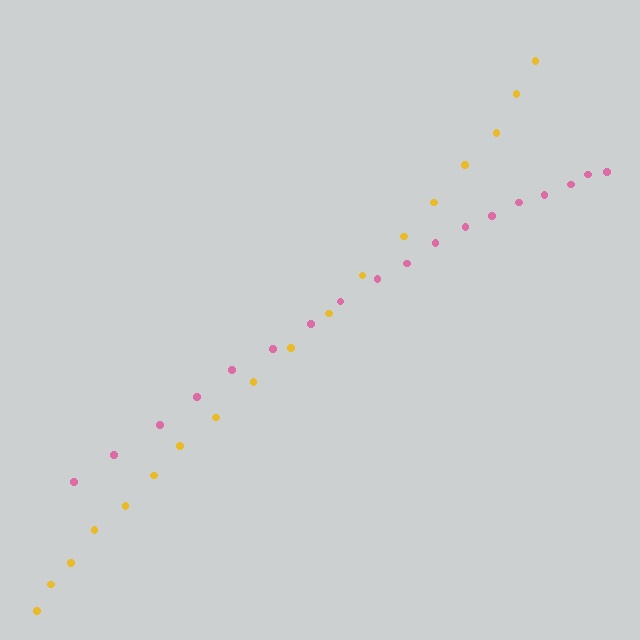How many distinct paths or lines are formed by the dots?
There are 2 distinct paths.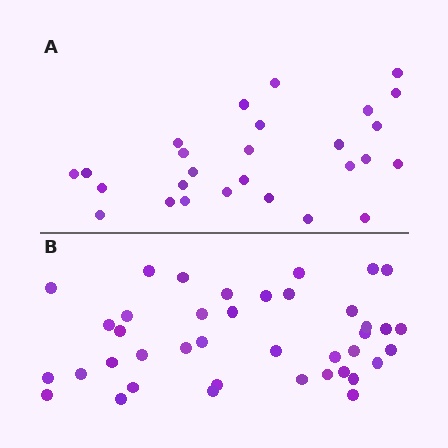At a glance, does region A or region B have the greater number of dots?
Region B (the bottom region) has more dots.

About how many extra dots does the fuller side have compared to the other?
Region B has approximately 15 more dots than region A.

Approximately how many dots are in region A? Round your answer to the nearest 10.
About 30 dots. (The exact count is 27, which rounds to 30.)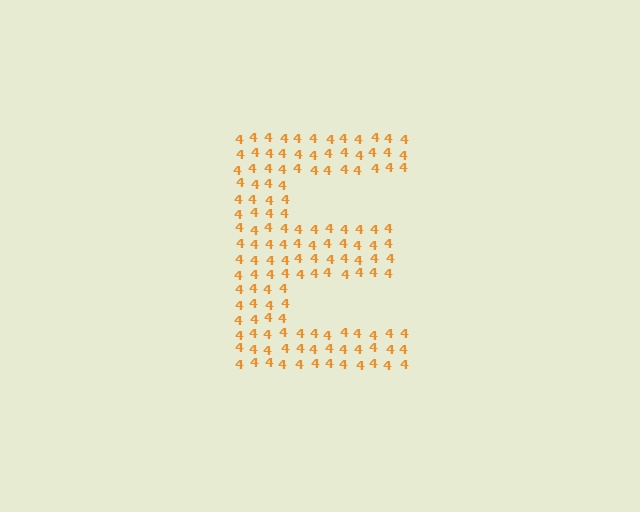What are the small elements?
The small elements are digit 4's.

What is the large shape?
The large shape is the letter E.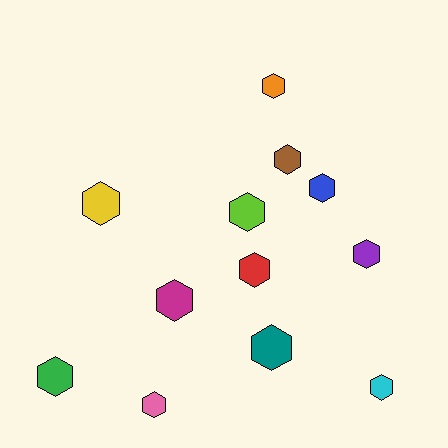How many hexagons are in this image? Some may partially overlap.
There are 12 hexagons.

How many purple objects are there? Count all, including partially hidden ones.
There is 1 purple object.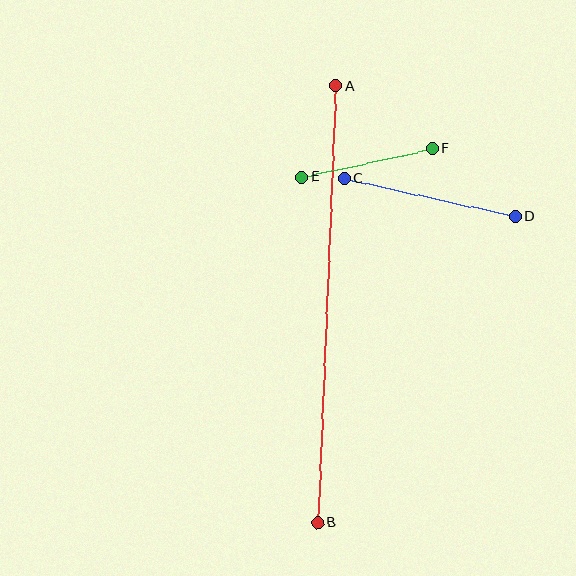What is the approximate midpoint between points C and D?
The midpoint is at approximately (429, 197) pixels.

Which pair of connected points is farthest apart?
Points A and B are farthest apart.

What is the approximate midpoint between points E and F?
The midpoint is at approximately (367, 162) pixels.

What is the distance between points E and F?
The distance is approximately 134 pixels.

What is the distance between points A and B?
The distance is approximately 437 pixels.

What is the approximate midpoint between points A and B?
The midpoint is at approximately (327, 304) pixels.